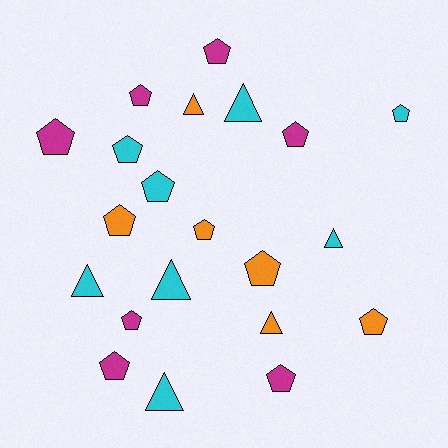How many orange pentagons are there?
There are 4 orange pentagons.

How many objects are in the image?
There are 21 objects.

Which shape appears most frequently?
Pentagon, with 14 objects.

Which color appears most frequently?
Cyan, with 8 objects.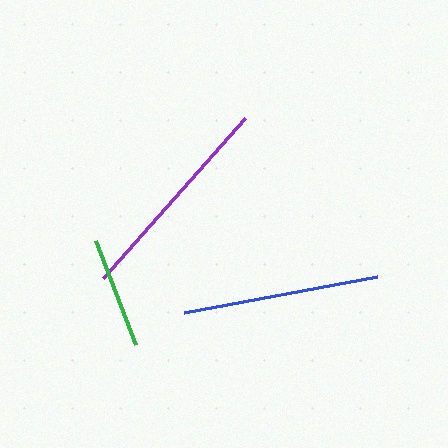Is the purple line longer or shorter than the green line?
The purple line is longer than the green line.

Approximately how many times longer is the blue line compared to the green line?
The blue line is approximately 1.8 times the length of the green line.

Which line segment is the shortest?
The green line is the shortest at approximately 111 pixels.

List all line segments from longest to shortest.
From longest to shortest: purple, blue, green.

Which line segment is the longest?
The purple line is the longest at approximately 214 pixels.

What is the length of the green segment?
The green segment is approximately 111 pixels long.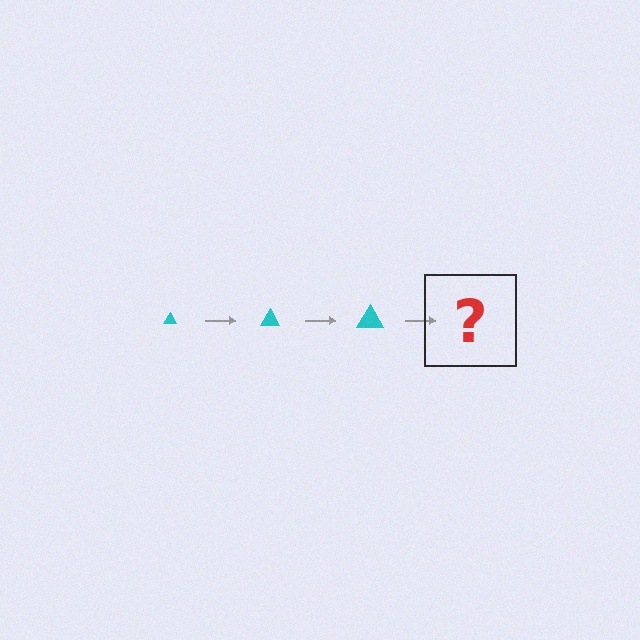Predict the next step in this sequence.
The next step is a cyan triangle, larger than the previous one.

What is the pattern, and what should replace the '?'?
The pattern is that the triangle gets progressively larger each step. The '?' should be a cyan triangle, larger than the previous one.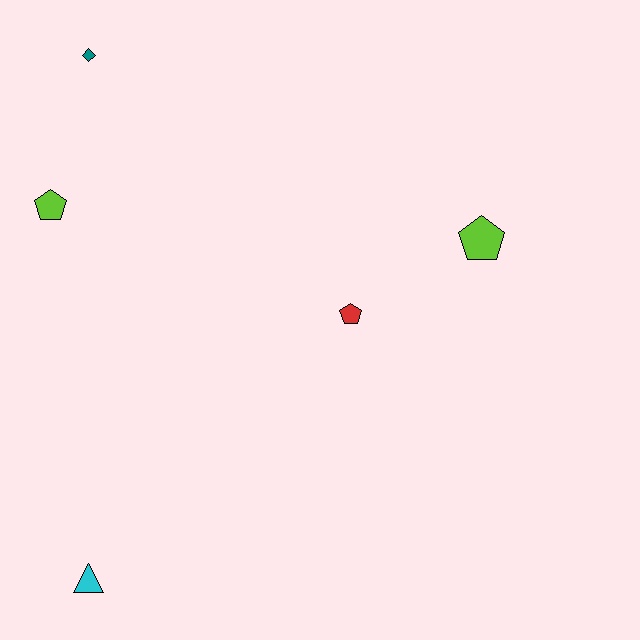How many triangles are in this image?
There is 1 triangle.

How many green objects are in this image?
There are no green objects.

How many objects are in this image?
There are 5 objects.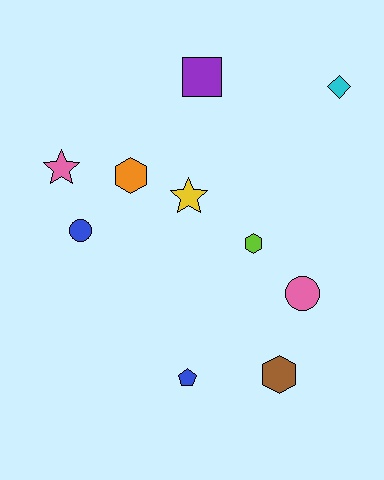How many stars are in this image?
There are 2 stars.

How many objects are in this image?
There are 10 objects.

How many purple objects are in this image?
There is 1 purple object.